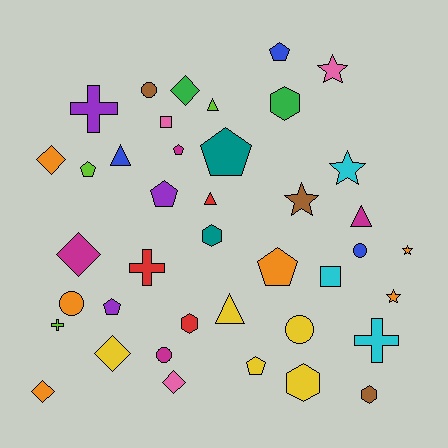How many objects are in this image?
There are 40 objects.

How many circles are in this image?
There are 5 circles.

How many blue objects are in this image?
There are 3 blue objects.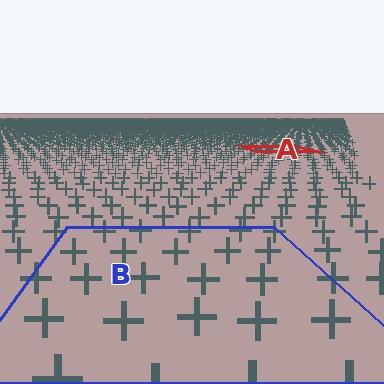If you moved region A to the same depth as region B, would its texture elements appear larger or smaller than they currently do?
They would appear larger. At a closer depth, the same texture elements are projected at a bigger on-screen size.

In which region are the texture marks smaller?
The texture marks are smaller in region A, because it is farther away.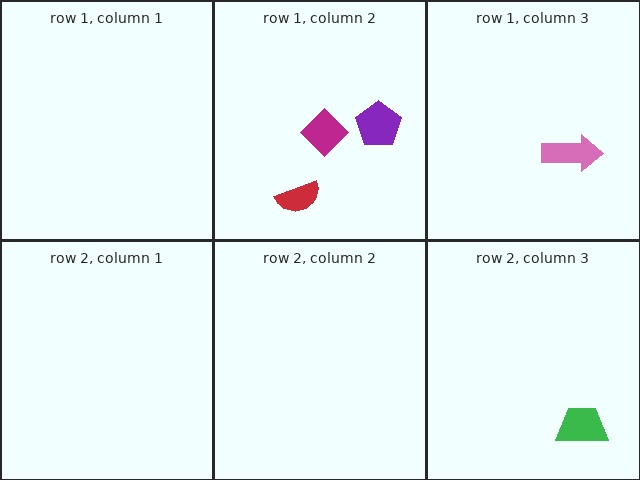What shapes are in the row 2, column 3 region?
The green trapezoid.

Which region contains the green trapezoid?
The row 2, column 3 region.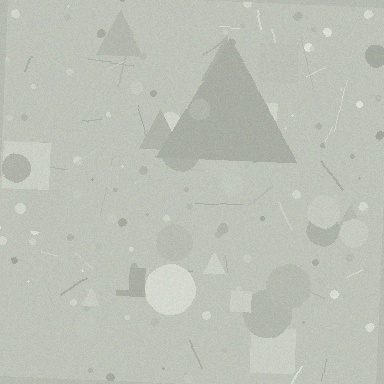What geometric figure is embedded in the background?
A triangle is embedded in the background.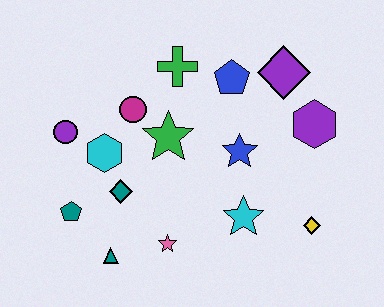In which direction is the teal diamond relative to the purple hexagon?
The teal diamond is to the left of the purple hexagon.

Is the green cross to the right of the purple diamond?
No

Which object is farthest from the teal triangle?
The purple diamond is farthest from the teal triangle.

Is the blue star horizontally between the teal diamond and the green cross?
No